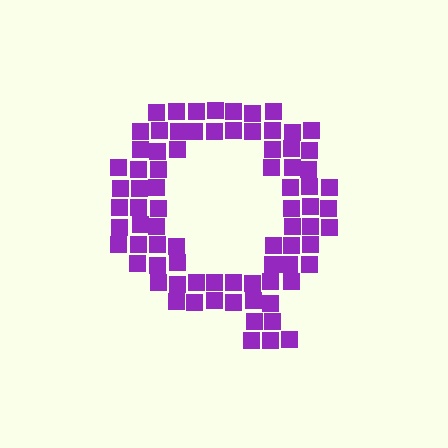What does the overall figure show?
The overall figure shows the letter Q.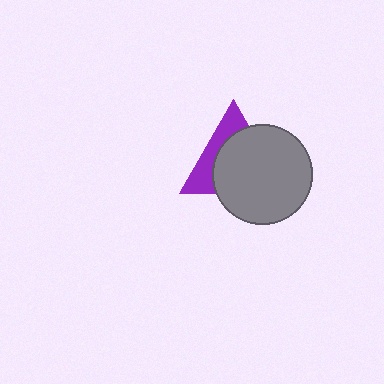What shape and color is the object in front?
The object in front is a gray circle.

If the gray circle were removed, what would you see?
You would see the complete purple triangle.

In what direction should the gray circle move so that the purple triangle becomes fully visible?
The gray circle should move toward the lower-right. That is the shortest direction to clear the overlap and leave the purple triangle fully visible.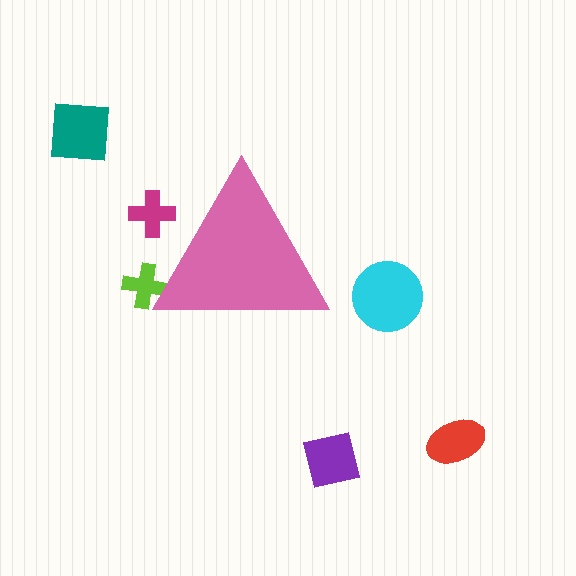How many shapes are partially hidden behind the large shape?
2 shapes are partially hidden.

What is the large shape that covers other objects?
A pink triangle.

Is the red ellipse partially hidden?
No, the red ellipse is fully visible.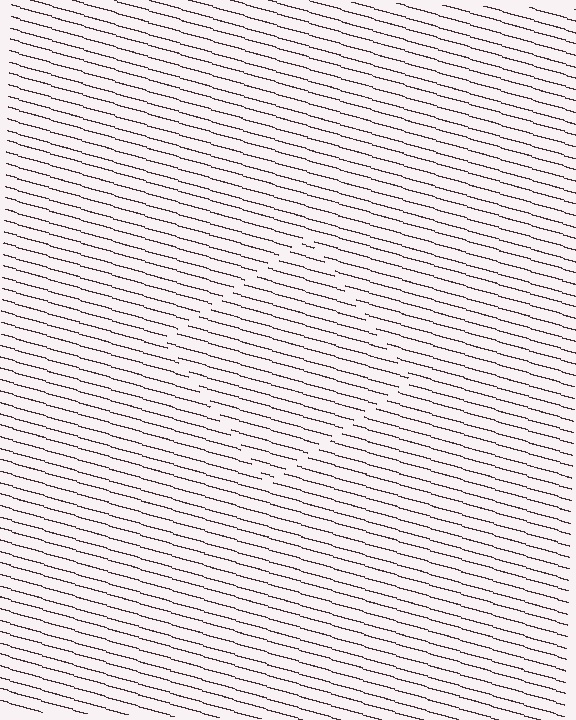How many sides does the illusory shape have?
4 sides — the line-ends trace a square.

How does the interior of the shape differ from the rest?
The interior of the shape contains the same grating, shifted by half a period — the contour is defined by the phase discontinuity where line-ends from the inner and outer gratings abut.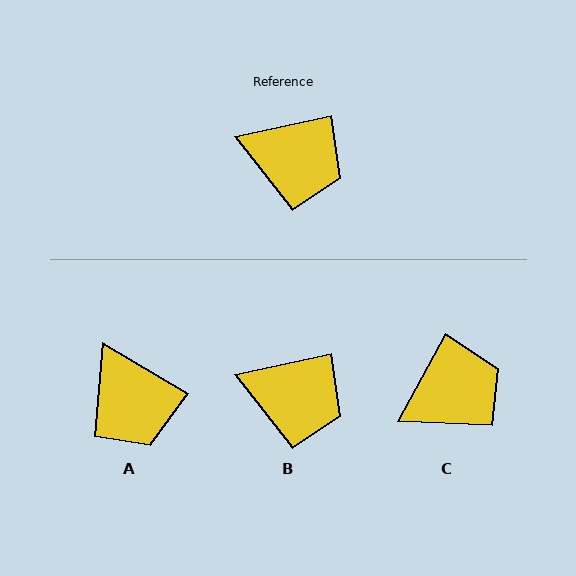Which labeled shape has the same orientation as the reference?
B.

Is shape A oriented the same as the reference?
No, it is off by about 43 degrees.